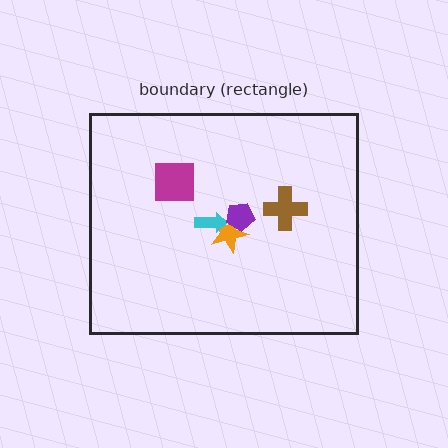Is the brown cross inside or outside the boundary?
Inside.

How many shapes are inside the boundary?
5 inside, 0 outside.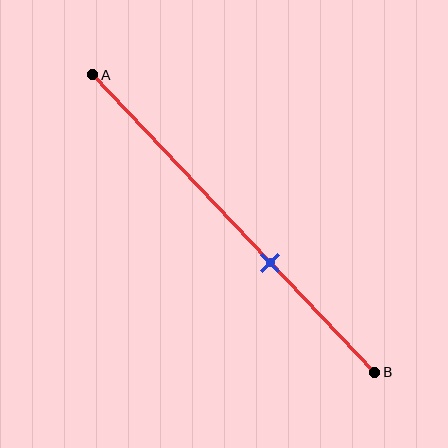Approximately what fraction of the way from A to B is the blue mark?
The blue mark is approximately 65% of the way from A to B.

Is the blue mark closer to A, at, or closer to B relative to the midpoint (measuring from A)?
The blue mark is closer to point B than the midpoint of segment AB.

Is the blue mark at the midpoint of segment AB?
No, the mark is at about 65% from A, not at the 50% midpoint.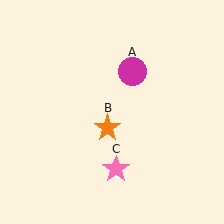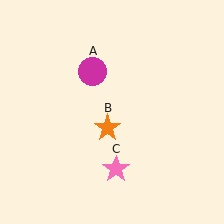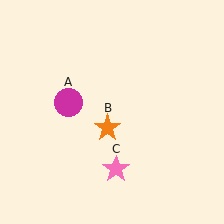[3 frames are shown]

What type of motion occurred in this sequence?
The magenta circle (object A) rotated counterclockwise around the center of the scene.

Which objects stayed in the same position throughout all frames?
Orange star (object B) and pink star (object C) remained stationary.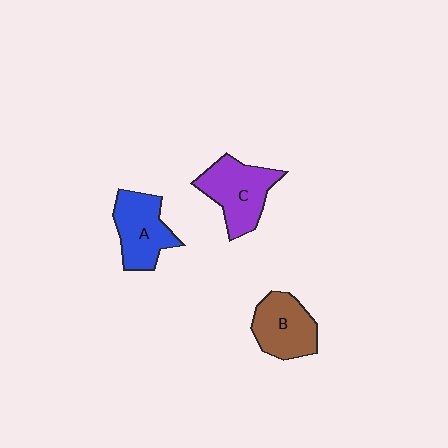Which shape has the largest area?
Shape C (purple).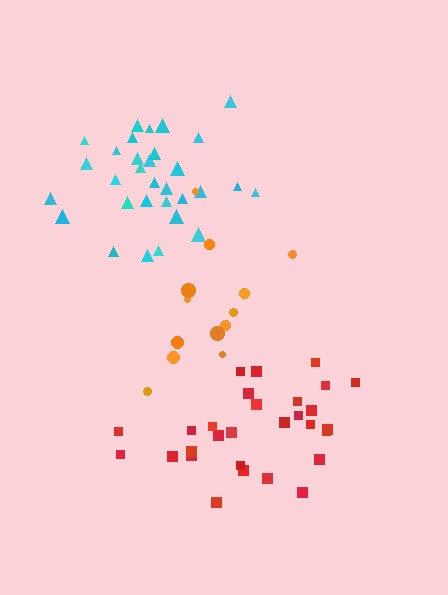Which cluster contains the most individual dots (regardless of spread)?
Cyan (31).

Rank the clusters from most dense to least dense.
cyan, red, orange.